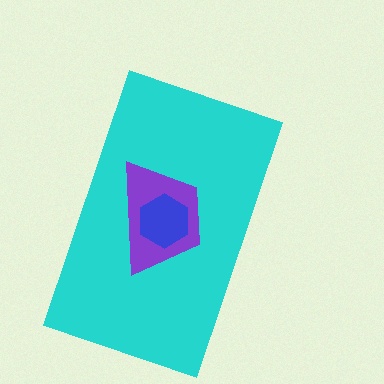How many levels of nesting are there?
3.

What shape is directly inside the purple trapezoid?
The blue hexagon.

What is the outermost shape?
The cyan rectangle.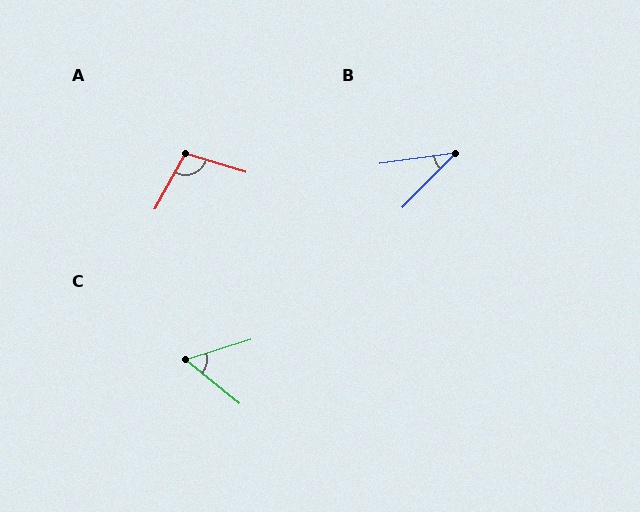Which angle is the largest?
A, at approximately 102 degrees.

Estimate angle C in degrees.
Approximately 57 degrees.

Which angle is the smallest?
B, at approximately 37 degrees.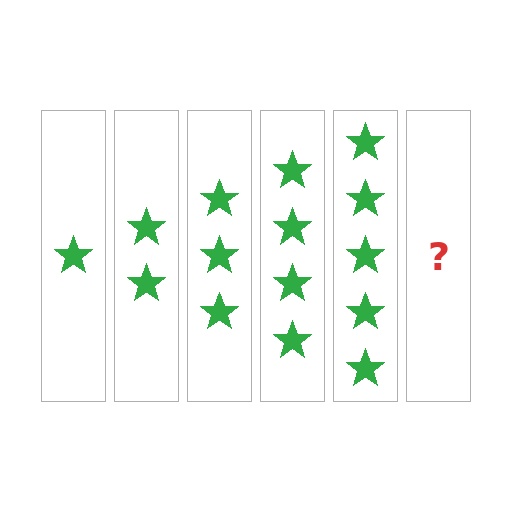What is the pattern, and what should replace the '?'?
The pattern is that each step adds one more star. The '?' should be 6 stars.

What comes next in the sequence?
The next element should be 6 stars.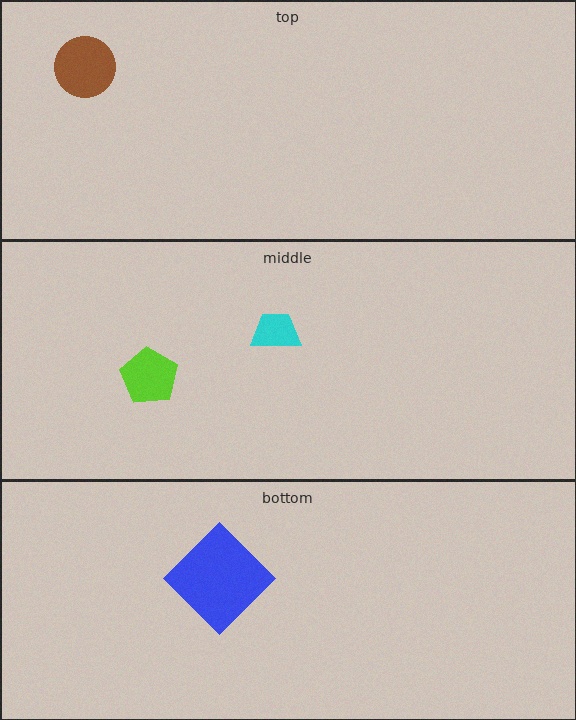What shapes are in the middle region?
The cyan trapezoid, the lime pentagon.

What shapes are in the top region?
The brown circle.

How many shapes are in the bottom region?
1.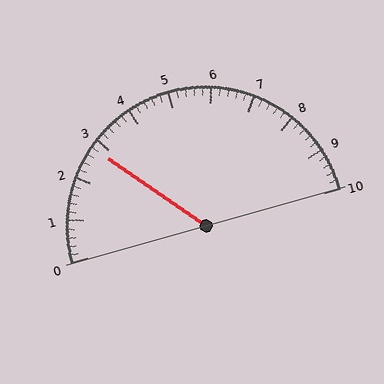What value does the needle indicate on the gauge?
The needle indicates approximately 2.8.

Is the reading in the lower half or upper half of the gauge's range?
The reading is in the lower half of the range (0 to 10).